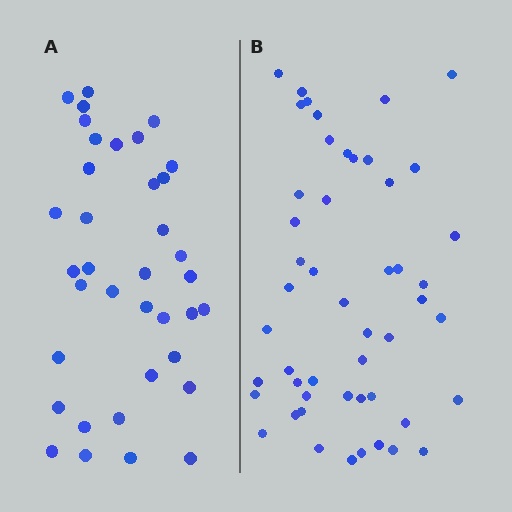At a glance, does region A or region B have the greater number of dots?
Region B (the right region) has more dots.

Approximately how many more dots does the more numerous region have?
Region B has approximately 15 more dots than region A.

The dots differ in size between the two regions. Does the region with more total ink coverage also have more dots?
No. Region A has more total ink coverage because its dots are larger, but region B actually contains more individual dots. Total area can be misleading — the number of items is what matters here.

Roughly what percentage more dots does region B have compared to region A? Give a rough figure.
About 35% more.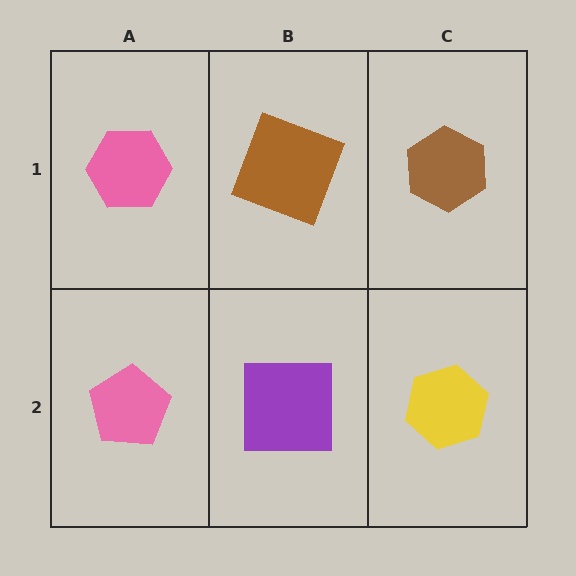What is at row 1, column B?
A brown square.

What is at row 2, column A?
A pink pentagon.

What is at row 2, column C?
A yellow hexagon.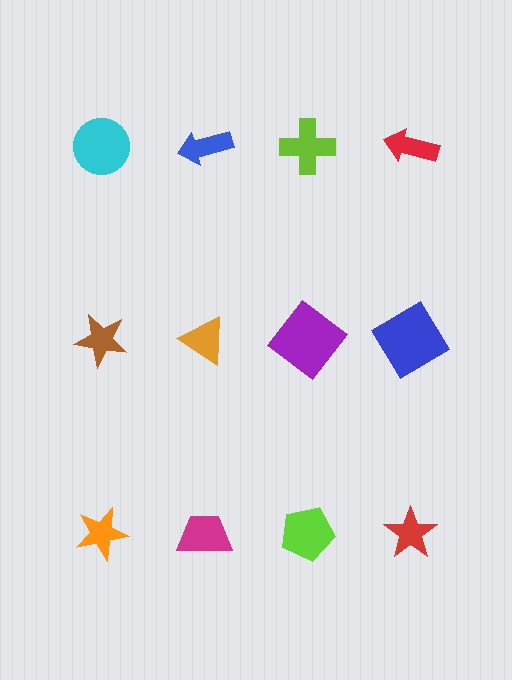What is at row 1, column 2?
A blue arrow.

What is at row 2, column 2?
An orange triangle.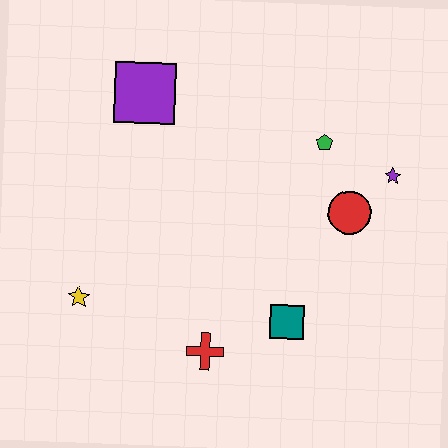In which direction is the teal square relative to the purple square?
The teal square is below the purple square.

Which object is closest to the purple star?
The red circle is closest to the purple star.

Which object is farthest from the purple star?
The yellow star is farthest from the purple star.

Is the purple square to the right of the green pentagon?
No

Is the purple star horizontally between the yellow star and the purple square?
No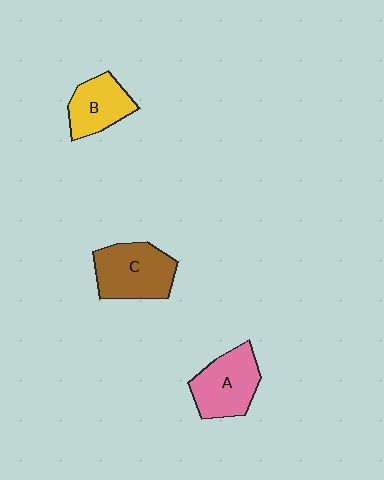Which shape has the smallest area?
Shape B (yellow).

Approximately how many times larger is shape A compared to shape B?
Approximately 1.2 times.